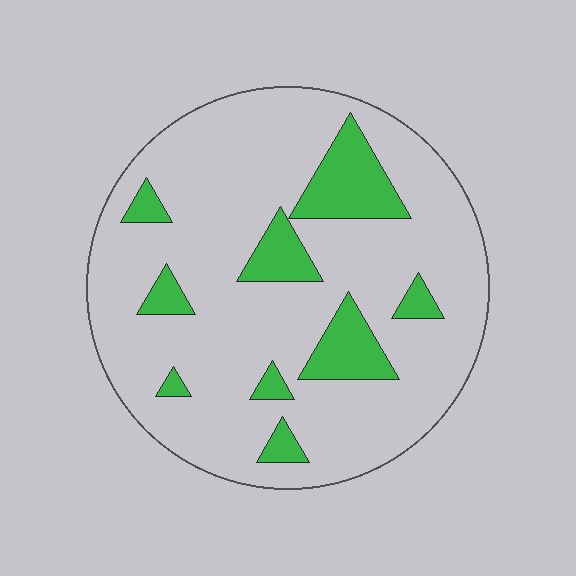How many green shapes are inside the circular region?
9.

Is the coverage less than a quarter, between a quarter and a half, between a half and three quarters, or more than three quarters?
Less than a quarter.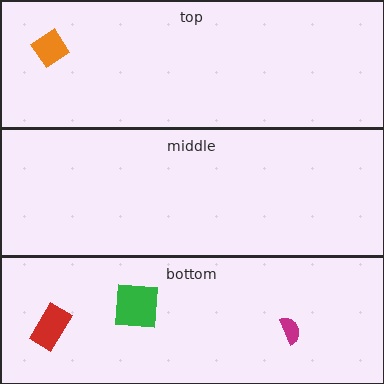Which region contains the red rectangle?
The bottom region.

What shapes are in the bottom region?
The green square, the red rectangle, the magenta semicircle.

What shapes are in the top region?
The orange diamond.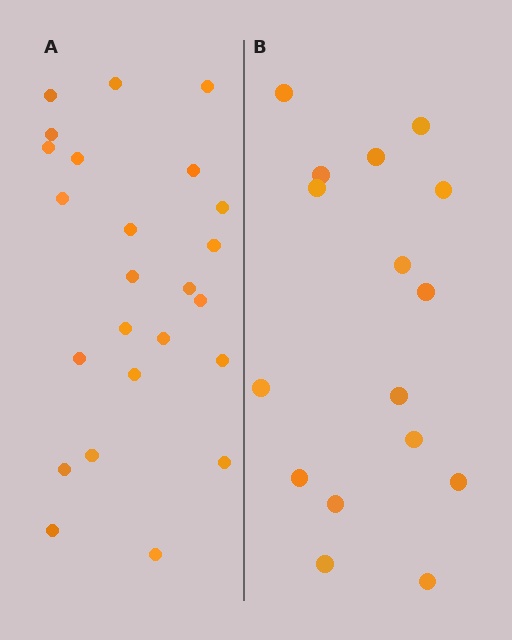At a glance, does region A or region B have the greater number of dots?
Region A (the left region) has more dots.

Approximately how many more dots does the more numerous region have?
Region A has roughly 8 or so more dots than region B.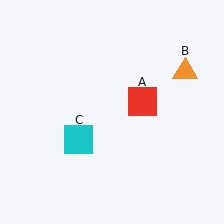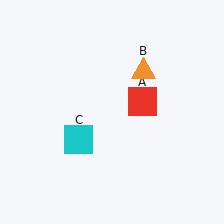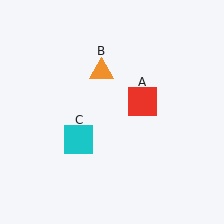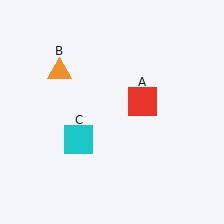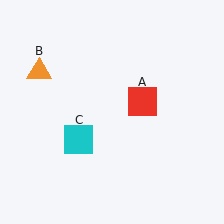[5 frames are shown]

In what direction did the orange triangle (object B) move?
The orange triangle (object B) moved left.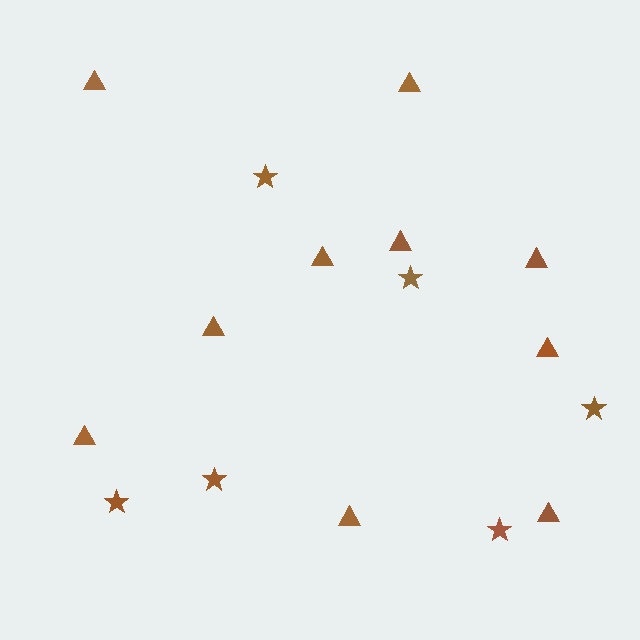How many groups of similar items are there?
There are 2 groups: one group of stars (6) and one group of triangles (10).